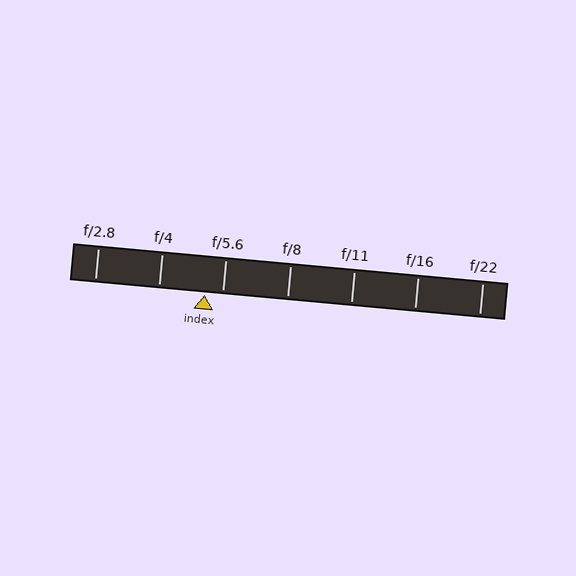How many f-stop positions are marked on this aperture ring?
There are 7 f-stop positions marked.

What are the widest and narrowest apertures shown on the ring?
The widest aperture shown is f/2.8 and the narrowest is f/22.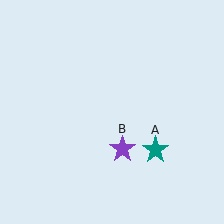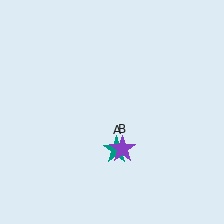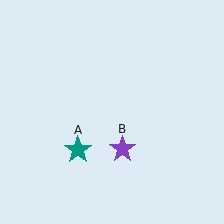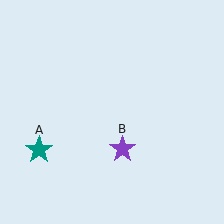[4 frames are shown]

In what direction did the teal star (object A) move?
The teal star (object A) moved left.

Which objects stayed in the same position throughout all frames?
Purple star (object B) remained stationary.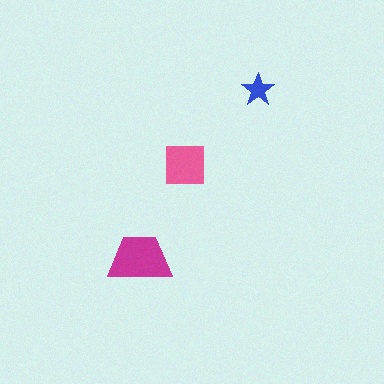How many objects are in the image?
There are 3 objects in the image.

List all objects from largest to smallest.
The magenta trapezoid, the pink square, the blue star.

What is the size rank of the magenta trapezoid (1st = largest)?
1st.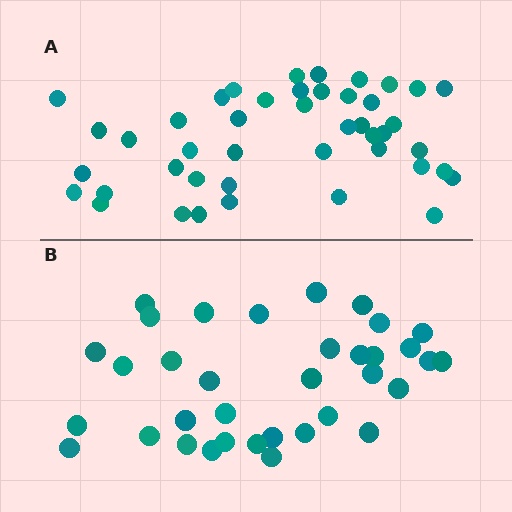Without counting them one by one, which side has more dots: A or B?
Region A (the top region) has more dots.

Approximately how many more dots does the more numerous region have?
Region A has roughly 8 or so more dots than region B.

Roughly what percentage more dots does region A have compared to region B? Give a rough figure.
About 25% more.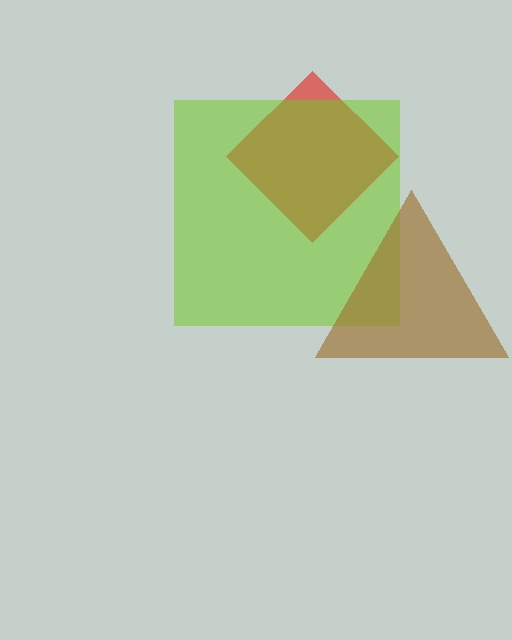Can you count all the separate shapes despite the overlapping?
Yes, there are 3 separate shapes.